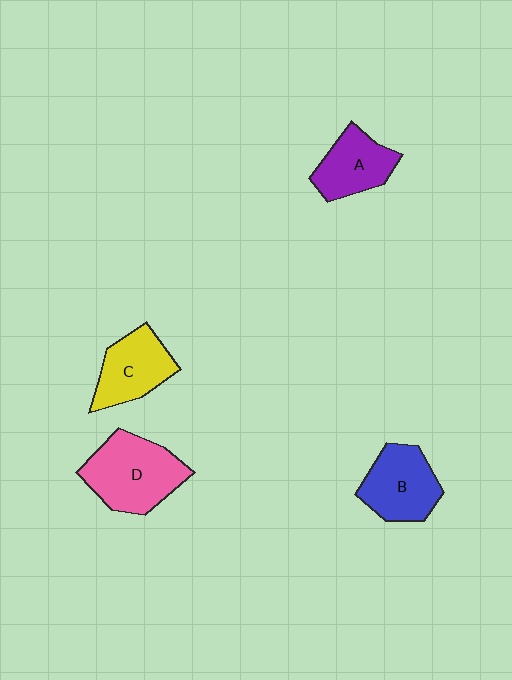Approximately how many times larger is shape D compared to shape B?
Approximately 1.3 times.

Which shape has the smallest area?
Shape A (purple).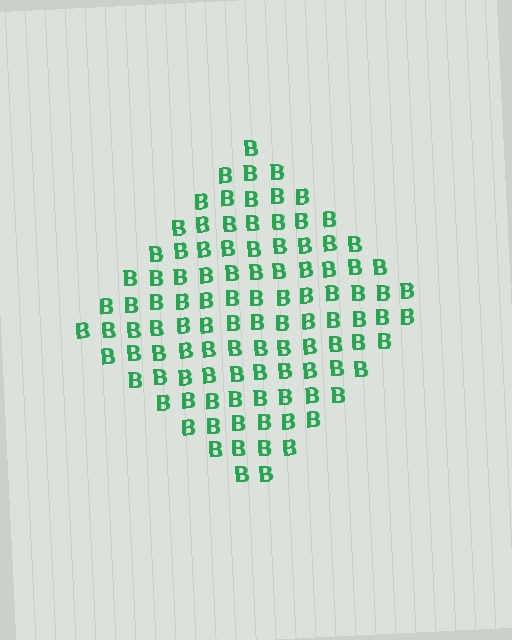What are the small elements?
The small elements are letter B's.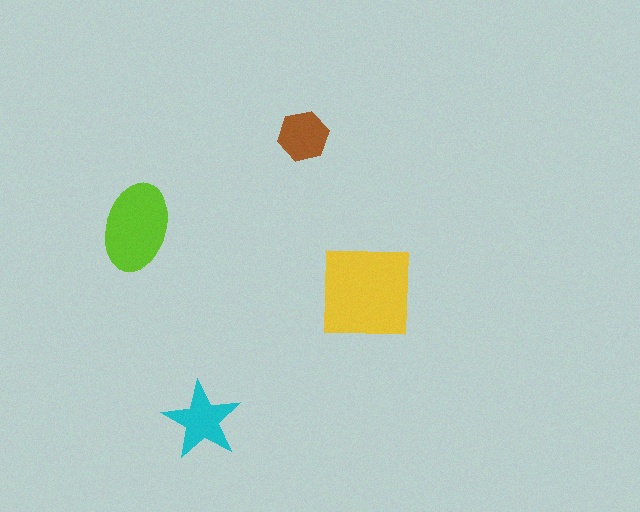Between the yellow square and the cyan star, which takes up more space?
The yellow square.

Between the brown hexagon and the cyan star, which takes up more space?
The cyan star.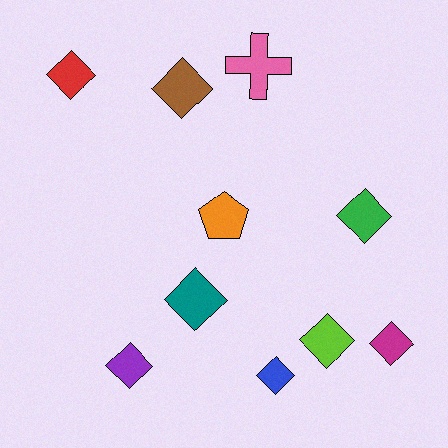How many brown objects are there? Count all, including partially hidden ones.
There is 1 brown object.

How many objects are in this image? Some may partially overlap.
There are 10 objects.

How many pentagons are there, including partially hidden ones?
There is 1 pentagon.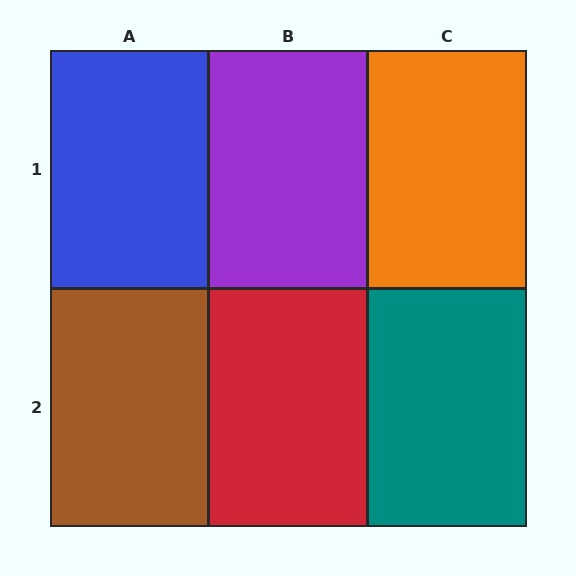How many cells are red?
1 cell is red.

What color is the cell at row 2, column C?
Teal.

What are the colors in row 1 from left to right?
Blue, purple, orange.